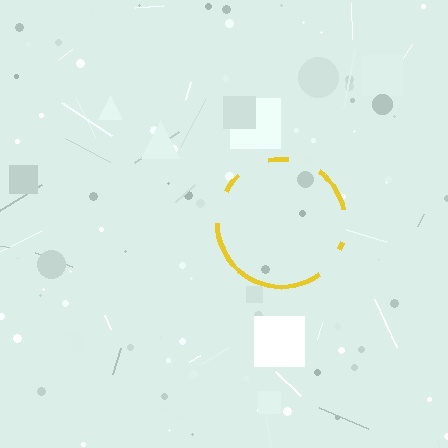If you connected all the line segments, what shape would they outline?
They would outline a circle.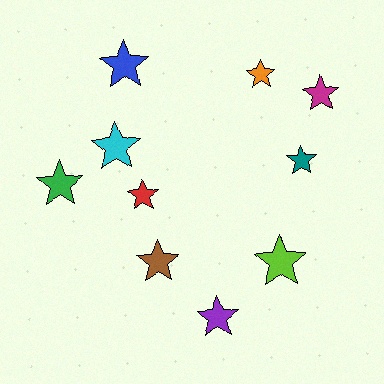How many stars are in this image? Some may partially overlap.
There are 10 stars.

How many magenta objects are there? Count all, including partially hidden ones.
There is 1 magenta object.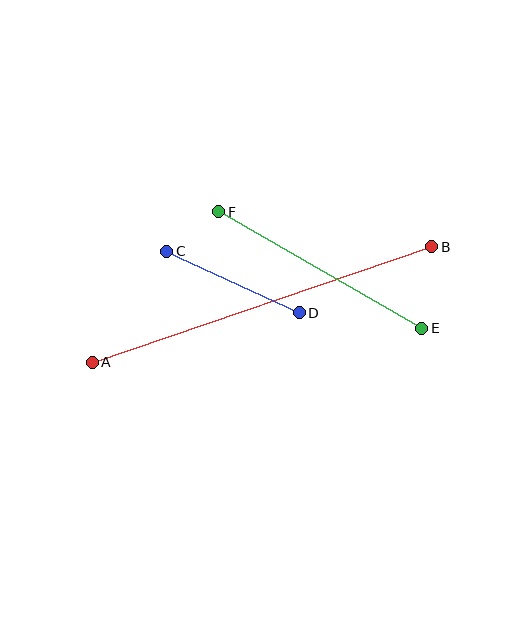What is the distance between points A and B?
The distance is approximately 359 pixels.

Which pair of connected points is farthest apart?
Points A and B are farthest apart.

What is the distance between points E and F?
The distance is approximately 234 pixels.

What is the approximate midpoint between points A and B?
The midpoint is at approximately (262, 304) pixels.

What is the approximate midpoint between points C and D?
The midpoint is at approximately (233, 282) pixels.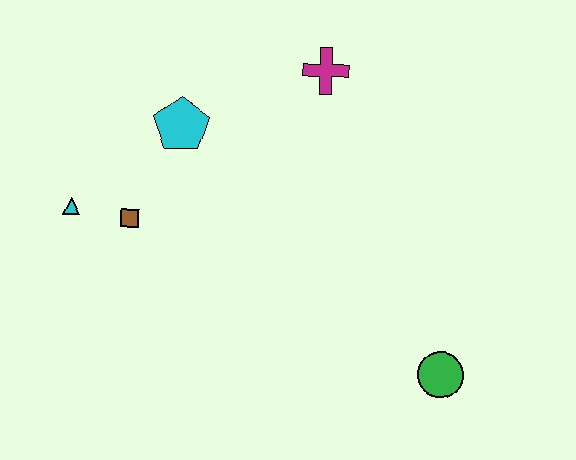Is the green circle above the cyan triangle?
No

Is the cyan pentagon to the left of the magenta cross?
Yes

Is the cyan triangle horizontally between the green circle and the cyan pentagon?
No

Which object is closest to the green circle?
The magenta cross is closest to the green circle.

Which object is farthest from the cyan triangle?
The green circle is farthest from the cyan triangle.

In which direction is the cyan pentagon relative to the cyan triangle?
The cyan pentagon is to the right of the cyan triangle.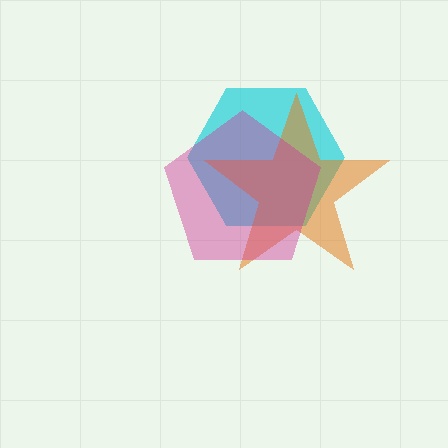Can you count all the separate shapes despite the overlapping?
Yes, there are 3 separate shapes.